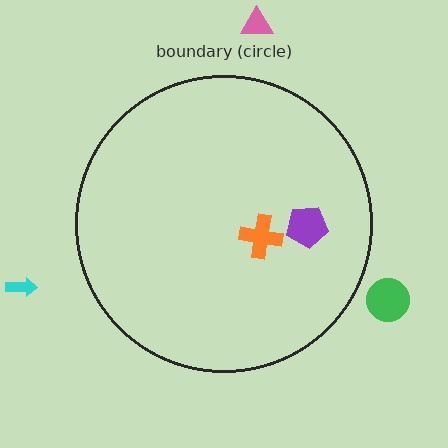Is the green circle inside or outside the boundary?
Outside.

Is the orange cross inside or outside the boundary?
Inside.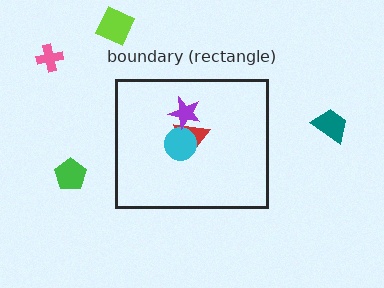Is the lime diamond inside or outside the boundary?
Outside.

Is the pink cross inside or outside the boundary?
Outside.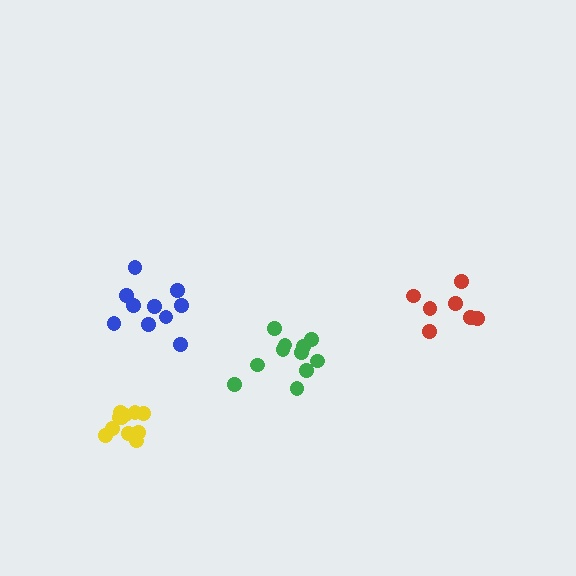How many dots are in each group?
Group 1: 10 dots, Group 2: 11 dots, Group 3: 7 dots, Group 4: 11 dots (39 total).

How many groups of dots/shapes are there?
There are 4 groups.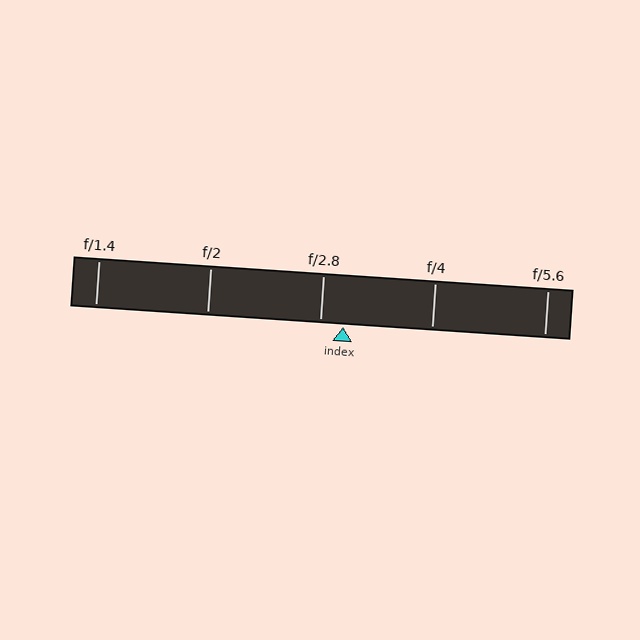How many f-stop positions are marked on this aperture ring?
There are 5 f-stop positions marked.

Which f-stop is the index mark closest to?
The index mark is closest to f/2.8.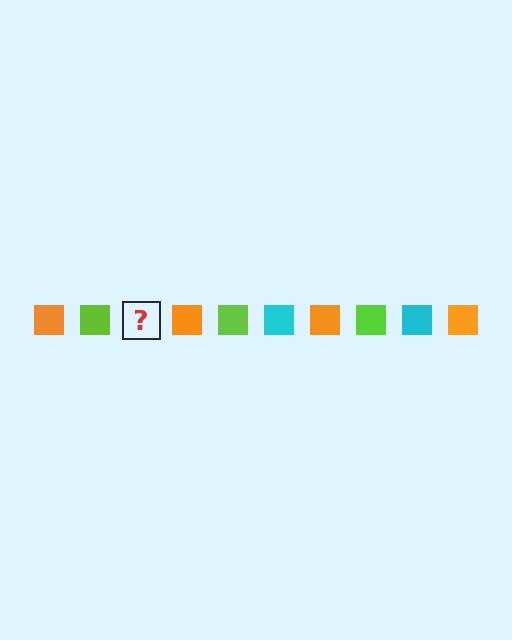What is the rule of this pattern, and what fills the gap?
The rule is that the pattern cycles through orange, lime, cyan squares. The gap should be filled with a cyan square.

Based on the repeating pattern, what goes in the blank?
The blank should be a cyan square.